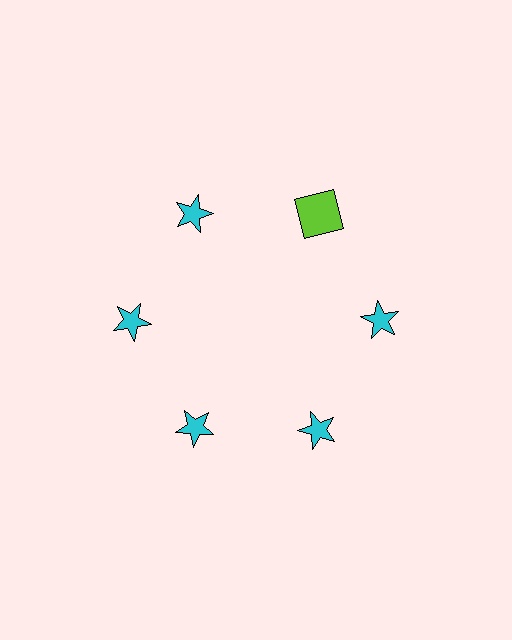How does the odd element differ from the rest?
It differs in both color (lime instead of cyan) and shape (square instead of star).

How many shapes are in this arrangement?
There are 6 shapes arranged in a ring pattern.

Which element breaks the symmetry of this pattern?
The lime square at roughly the 1 o'clock position breaks the symmetry. All other shapes are cyan stars.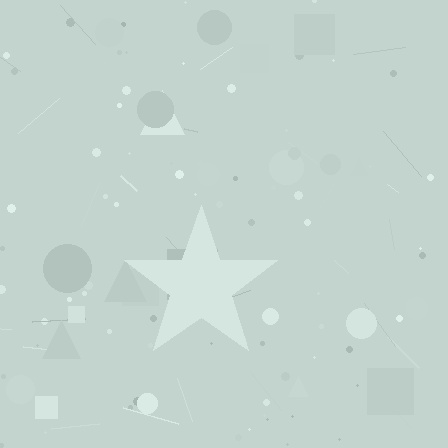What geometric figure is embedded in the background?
A star is embedded in the background.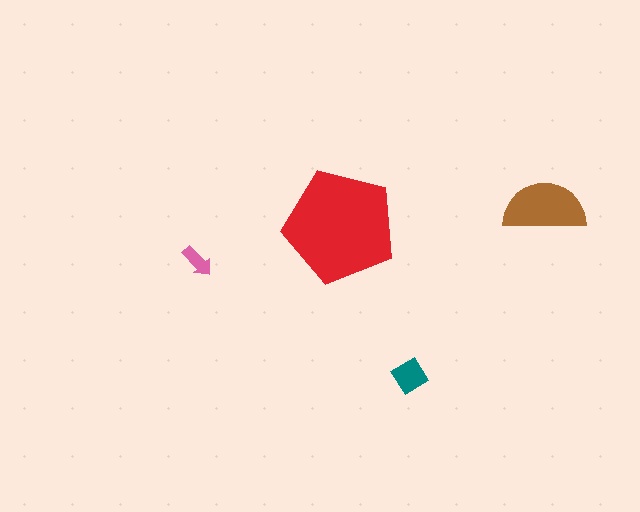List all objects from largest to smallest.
The red pentagon, the brown semicircle, the teal diamond, the pink arrow.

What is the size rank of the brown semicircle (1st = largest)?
2nd.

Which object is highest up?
The brown semicircle is topmost.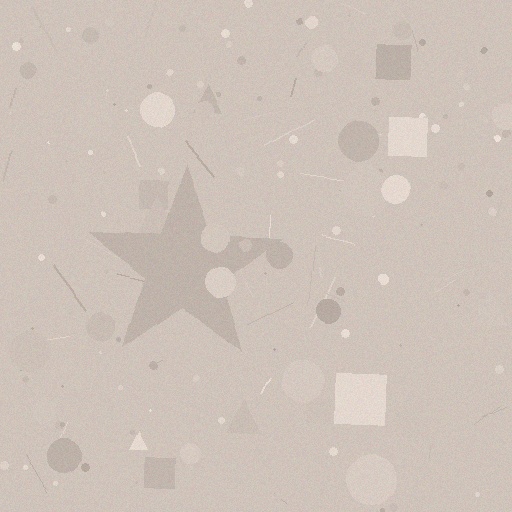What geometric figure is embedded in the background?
A star is embedded in the background.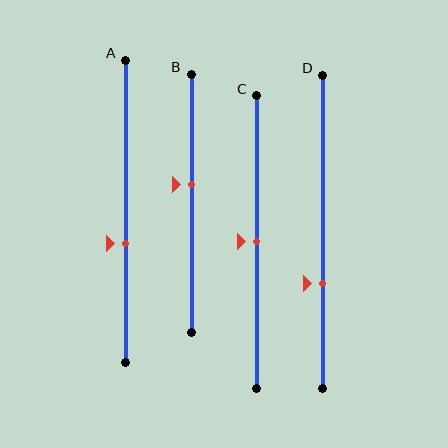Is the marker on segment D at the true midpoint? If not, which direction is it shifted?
No, the marker on segment D is shifted downward by about 17% of the segment length.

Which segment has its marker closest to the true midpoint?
Segment C has its marker closest to the true midpoint.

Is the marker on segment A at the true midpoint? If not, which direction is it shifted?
No, the marker on segment A is shifted downward by about 11% of the segment length.